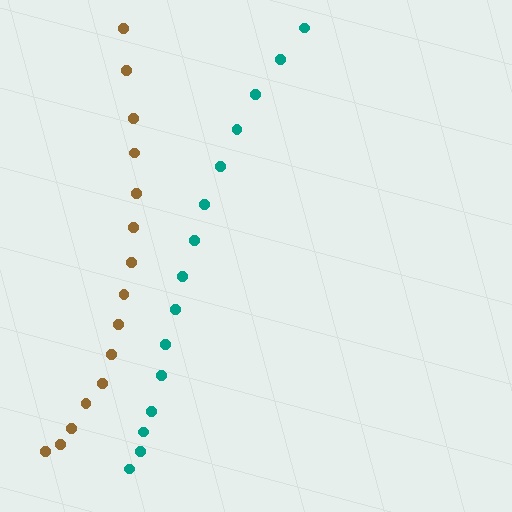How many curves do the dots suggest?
There are 2 distinct paths.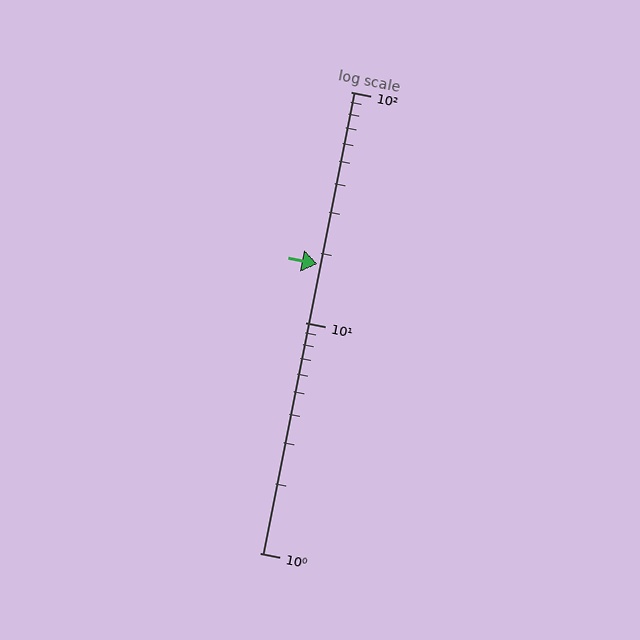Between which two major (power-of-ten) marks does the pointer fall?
The pointer is between 10 and 100.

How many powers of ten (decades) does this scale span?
The scale spans 2 decades, from 1 to 100.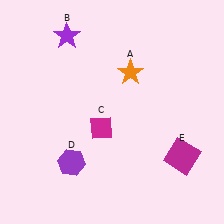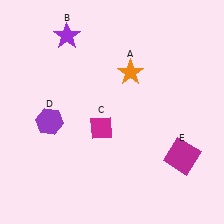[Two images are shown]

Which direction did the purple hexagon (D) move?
The purple hexagon (D) moved up.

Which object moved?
The purple hexagon (D) moved up.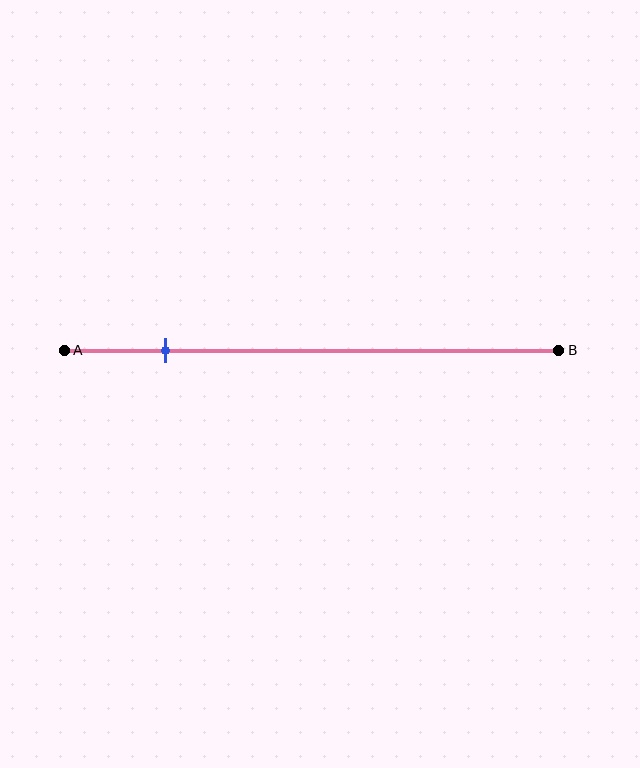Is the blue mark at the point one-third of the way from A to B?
No, the mark is at about 20% from A, not at the 33% one-third point.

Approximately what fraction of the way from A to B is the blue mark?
The blue mark is approximately 20% of the way from A to B.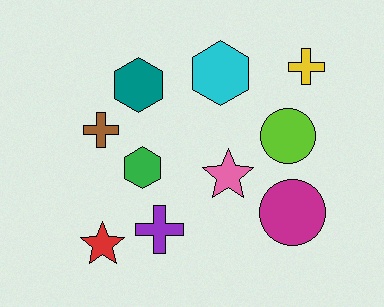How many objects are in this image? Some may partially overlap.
There are 10 objects.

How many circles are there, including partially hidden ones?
There are 2 circles.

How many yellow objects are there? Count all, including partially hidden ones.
There is 1 yellow object.